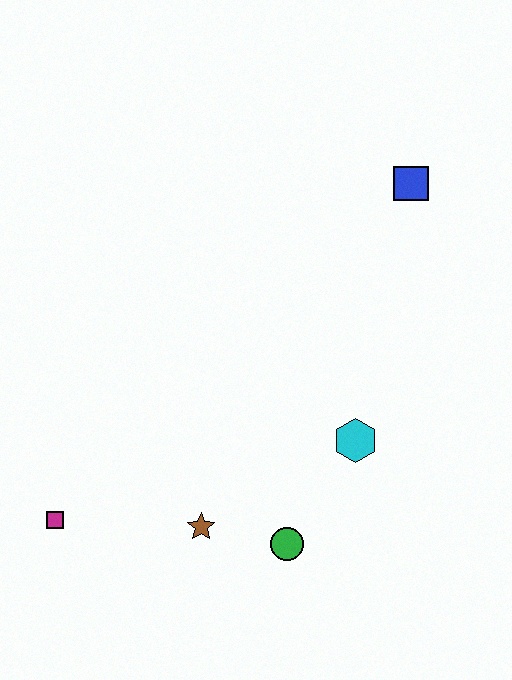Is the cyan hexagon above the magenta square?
Yes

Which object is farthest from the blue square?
The magenta square is farthest from the blue square.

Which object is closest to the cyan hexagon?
The green circle is closest to the cyan hexagon.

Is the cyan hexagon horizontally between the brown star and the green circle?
No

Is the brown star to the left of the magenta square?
No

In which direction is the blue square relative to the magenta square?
The blue square is to the right of the magenta square.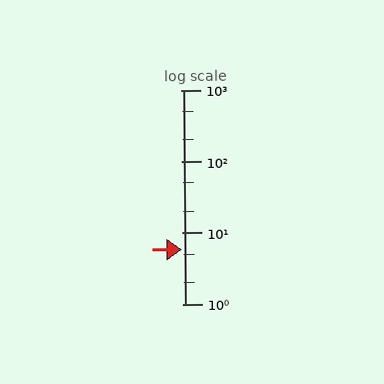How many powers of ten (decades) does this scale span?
The scale spans 3 decades, from 1 to 1000.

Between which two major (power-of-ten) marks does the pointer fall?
The pointer is between 1 and 10.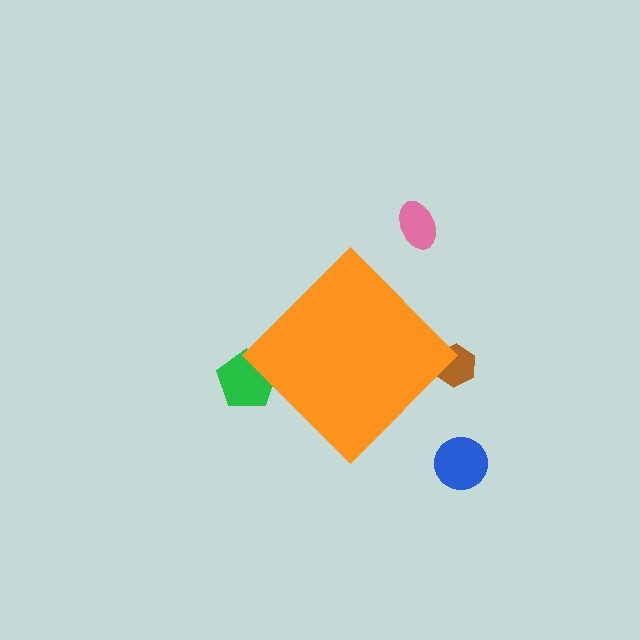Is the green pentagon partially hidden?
Yes, the green pentagon is partially hidden behind the orange diamond.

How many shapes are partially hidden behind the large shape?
2 shapes are partially hidden.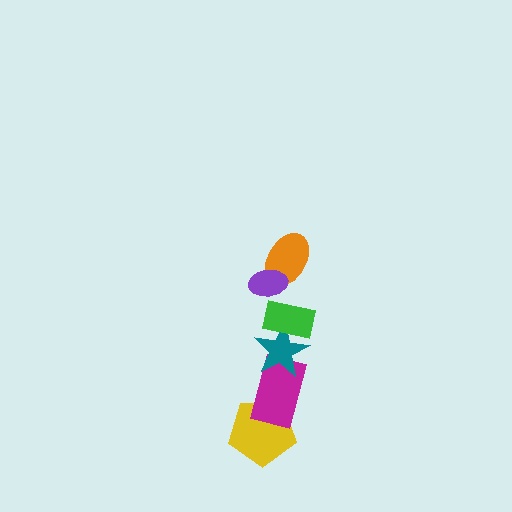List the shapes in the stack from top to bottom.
From top to bottom: the purple ellipse, the orange ellipse, the green rectangle, the teal star, the magenta rectangle, the yellow pentagon.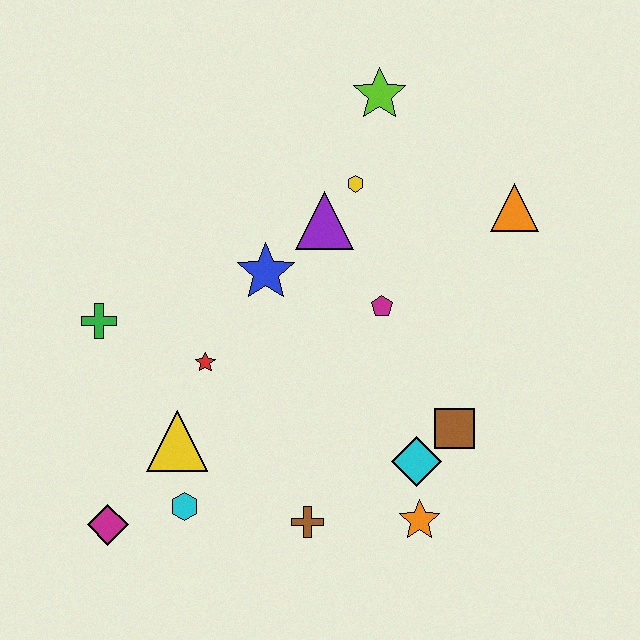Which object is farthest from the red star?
The orange triangle is farthest from the red star.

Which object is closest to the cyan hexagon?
The yellow triangle is closest to the cyan hexagon.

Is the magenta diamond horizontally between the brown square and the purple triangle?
No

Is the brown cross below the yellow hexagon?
Yes